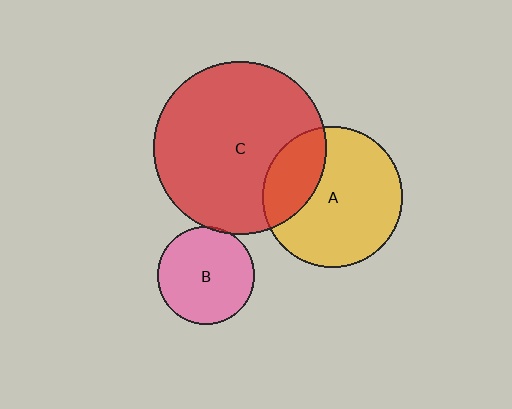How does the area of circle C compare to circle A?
Approximately 1.5 times.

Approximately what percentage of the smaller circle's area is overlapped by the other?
Approximately 5%.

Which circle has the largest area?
Circle C (red).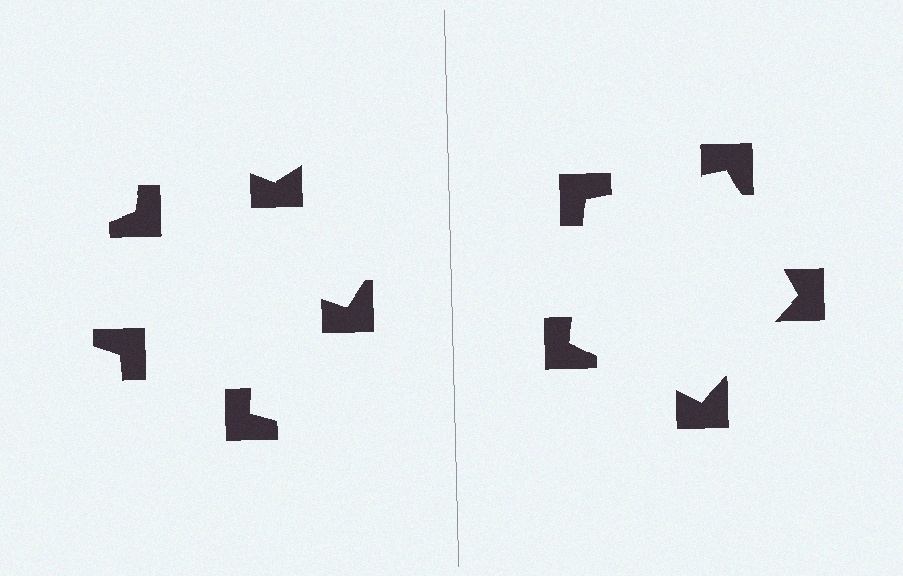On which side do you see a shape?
An illusory pentagon appears on the right side. On the left side the wedge cuts are rotated, so no coherent shape forms.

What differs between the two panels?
The notched squares are positioned identically on both sides; only the wedge orientations differ. On the right they align to a pentagon; on the left they are misaligned.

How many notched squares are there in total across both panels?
10 — 5 on each side.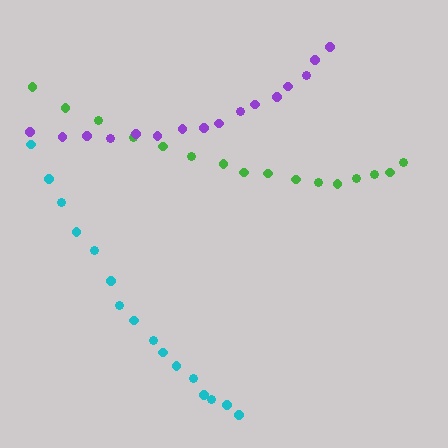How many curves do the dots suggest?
There are 3 distinct paths.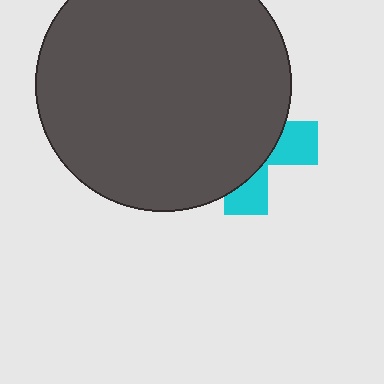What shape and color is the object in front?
The object in front is a dark gray circle.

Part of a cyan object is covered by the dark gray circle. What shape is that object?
It is a cross.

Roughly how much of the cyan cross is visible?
A small part of it is visible (roughly 31%).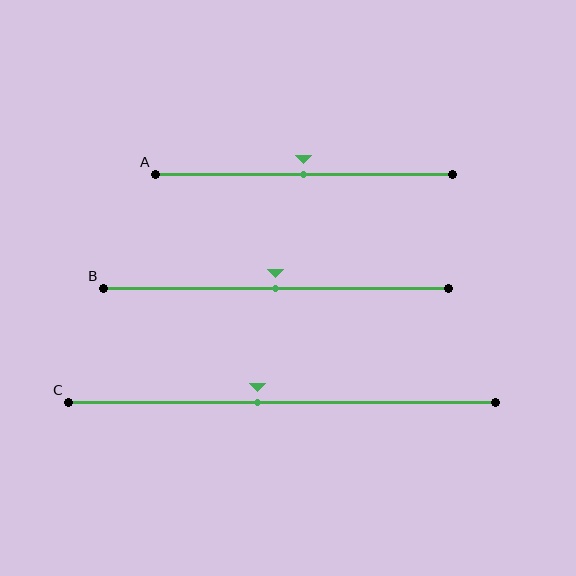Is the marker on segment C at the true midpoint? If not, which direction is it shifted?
No, the marker on segment C is shifted to the left by about 6% of the segment length.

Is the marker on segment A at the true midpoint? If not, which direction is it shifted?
Yes, the marker on segment A is at the true midpoint.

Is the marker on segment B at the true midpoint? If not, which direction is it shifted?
Yes, the marker on segment B is at the true midpoint.